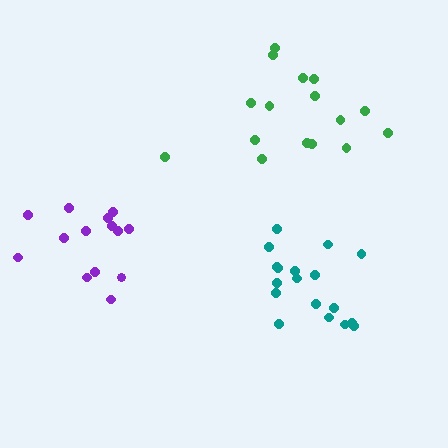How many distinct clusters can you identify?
There are 3 distinct clusters.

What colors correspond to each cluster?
The clusters are colored: teal, green, purple.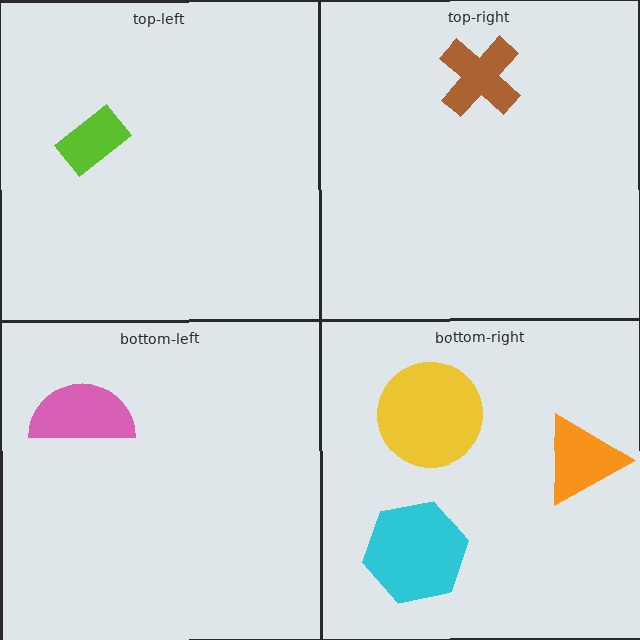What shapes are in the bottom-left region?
The pink semicircle.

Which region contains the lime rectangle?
The top-left region.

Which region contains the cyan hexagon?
The bottom-right region.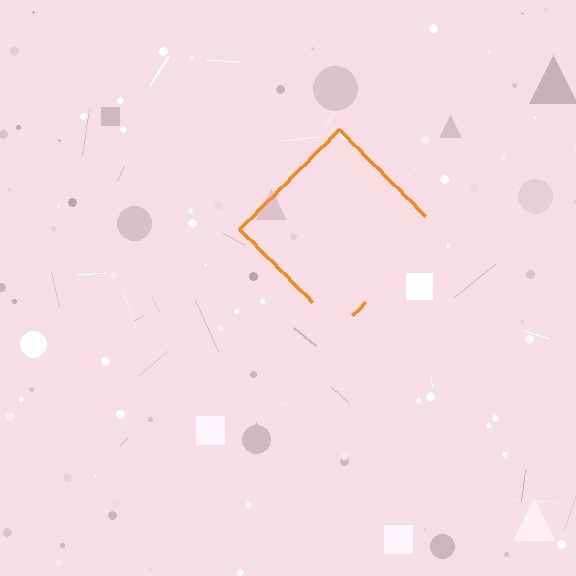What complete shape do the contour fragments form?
The contour fragments form a diamond.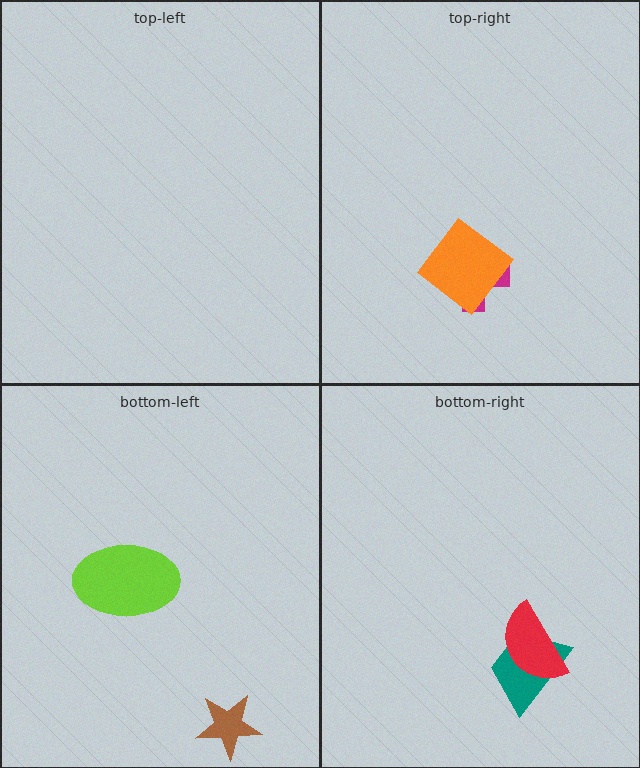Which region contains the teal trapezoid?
The bottom-right region.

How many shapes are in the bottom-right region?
2.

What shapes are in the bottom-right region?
The teal trapezoid, the red semicircle.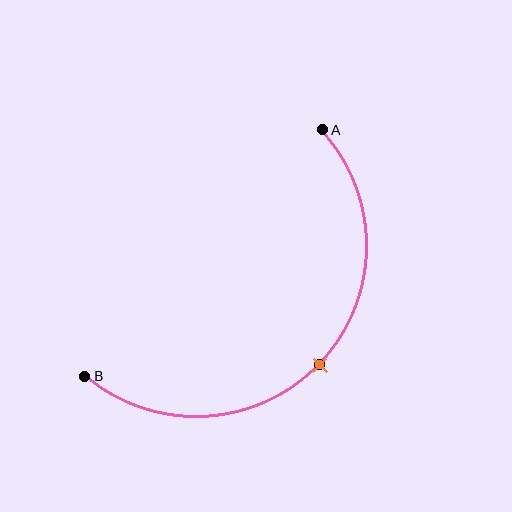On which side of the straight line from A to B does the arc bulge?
The arc bulges below and to the right of the straight line connecting A and B.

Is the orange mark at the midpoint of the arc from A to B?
Yes. The orange mark lies on the arc at equal arc-length from both A and B — it is the arc midpoint.